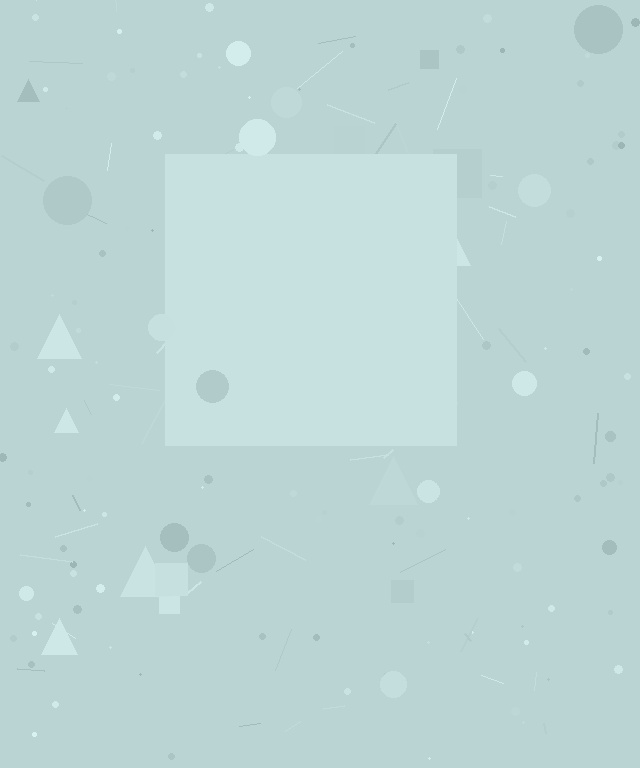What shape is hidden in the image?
A square is hidden in the image.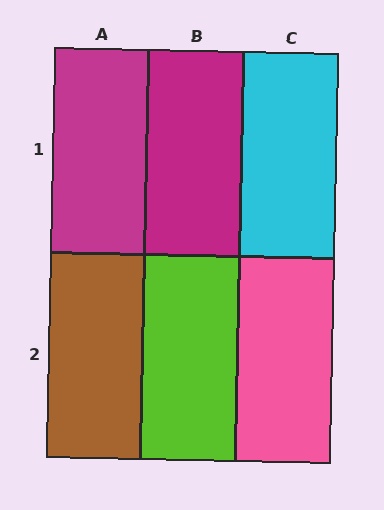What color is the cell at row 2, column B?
Lime.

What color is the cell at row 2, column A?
Brown.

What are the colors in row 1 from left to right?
Magenta, magenta, cyan.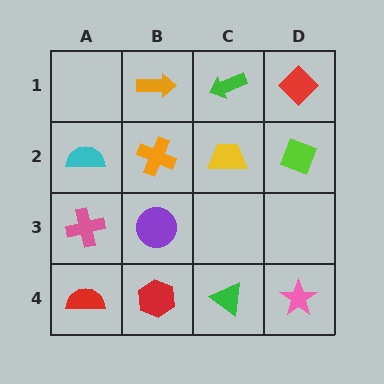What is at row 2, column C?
A yellow trapezoid.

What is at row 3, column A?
A pink cross.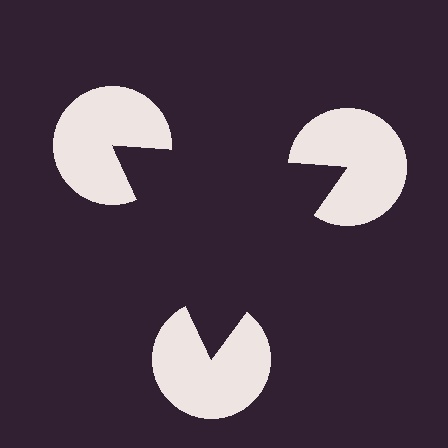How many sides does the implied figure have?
3 sides.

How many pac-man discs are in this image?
There are 3 — one at each vertex of the illusory triangle.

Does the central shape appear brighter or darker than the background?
It typically appears slightly darker than the background, even though no actual brightness change is drawn.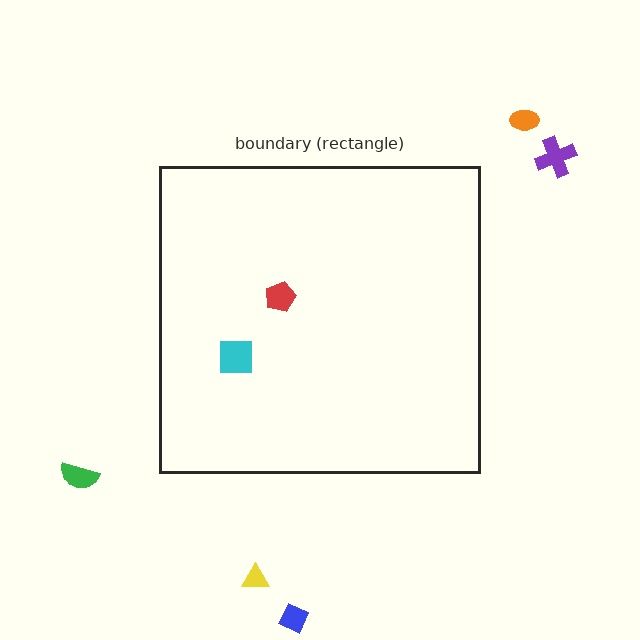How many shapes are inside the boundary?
2 inside, 5 outside.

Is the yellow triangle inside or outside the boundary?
Outside.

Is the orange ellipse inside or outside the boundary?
Outside.